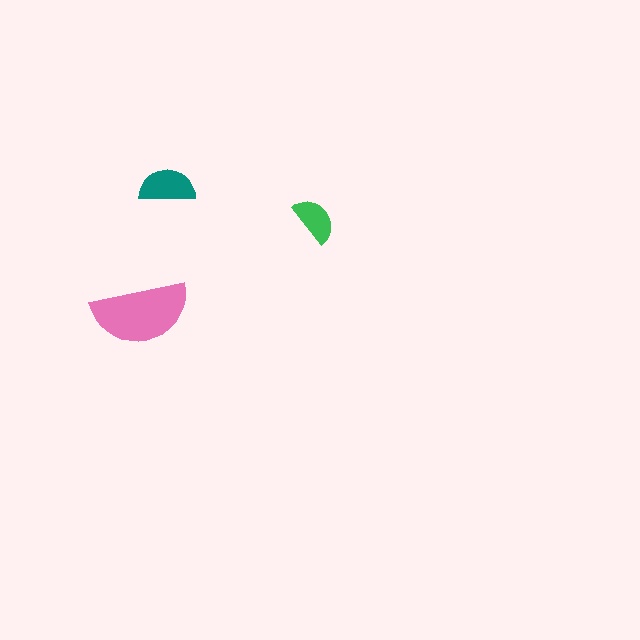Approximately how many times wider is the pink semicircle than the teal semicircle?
About 1.5 times wider.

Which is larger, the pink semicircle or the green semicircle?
The pink one.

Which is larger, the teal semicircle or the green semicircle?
The teal one.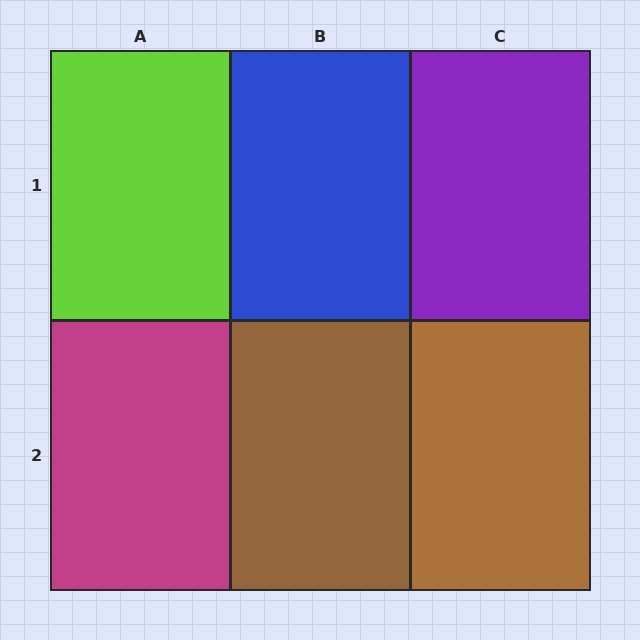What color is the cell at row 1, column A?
Lime.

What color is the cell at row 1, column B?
Blue.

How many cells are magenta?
1 cell is magenta.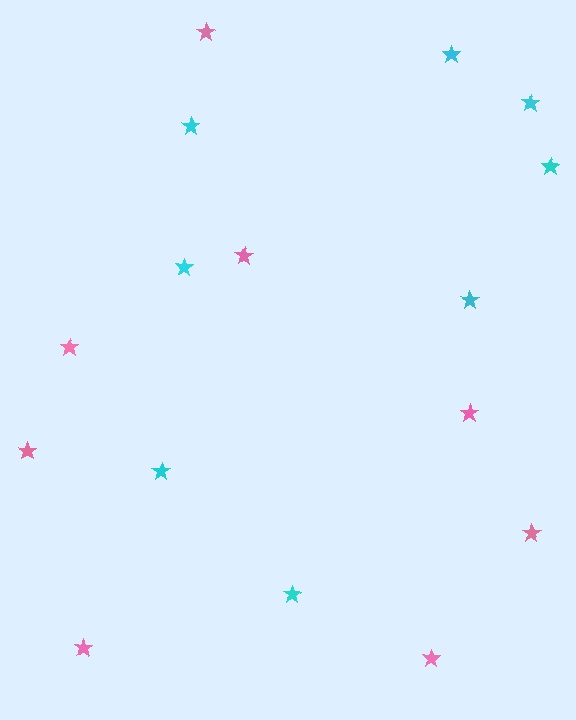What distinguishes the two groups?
There are 2 groups: one group of pink stars (8) and one group of cyan stars (8).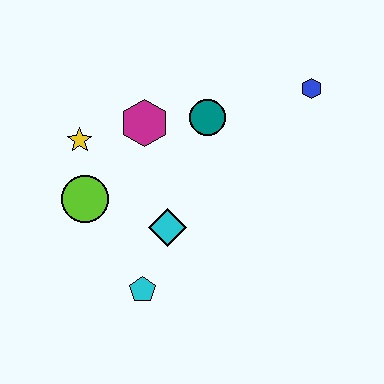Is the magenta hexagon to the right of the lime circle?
Yes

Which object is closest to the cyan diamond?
The cyan pentagon is closest to the cyan diamond.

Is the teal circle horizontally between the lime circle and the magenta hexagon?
No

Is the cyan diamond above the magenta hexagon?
No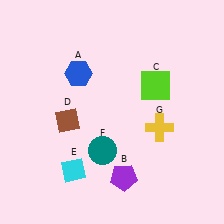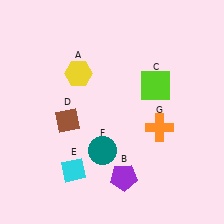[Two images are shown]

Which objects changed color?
A changed from blue to yellow. G changed from yellow to orange.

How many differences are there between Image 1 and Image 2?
There are 2 differences between the two images.